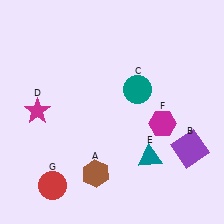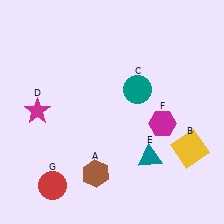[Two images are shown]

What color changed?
The square (B) changed from purple in Image 1 to yellow in Image 2.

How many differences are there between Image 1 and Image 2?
There is 1 difference between the two images.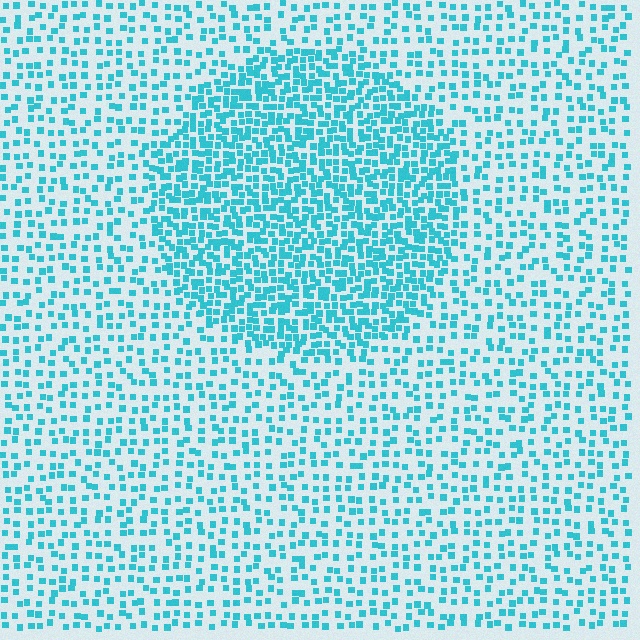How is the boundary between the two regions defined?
The boundary is defined by a change in element density (approximately 2.1x ratio). All elements are the same color, size, and shape.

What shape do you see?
I see a circle.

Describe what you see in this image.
The image contains small cyan elements arranged at two different densities. A circle-shaped region is visible where the elements are more densely packed than the surrounding area.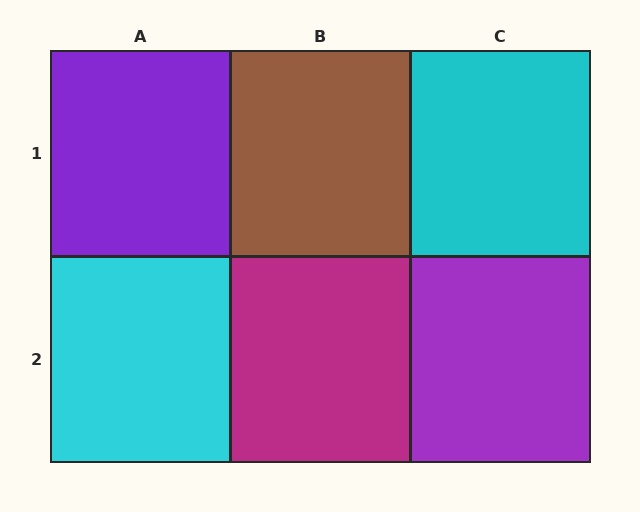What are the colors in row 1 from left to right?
Purple, brown, cyan.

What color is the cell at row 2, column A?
Cyan.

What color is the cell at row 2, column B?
Magenta.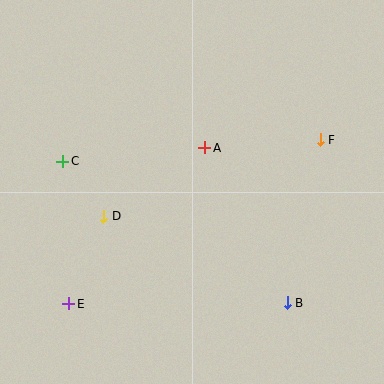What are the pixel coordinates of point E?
Point E is at (69, 304).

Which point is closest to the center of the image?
Point A at (205, 148) is closest to the center.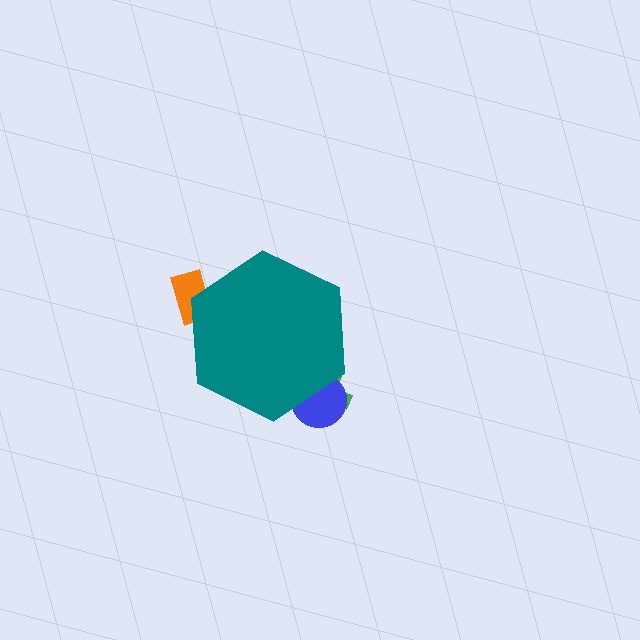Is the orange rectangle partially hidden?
Yes, the orange rectangle is partially hidden behind the teal hexagon.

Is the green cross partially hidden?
Yes, the green cross is partially hidden behind the teal hexagon.